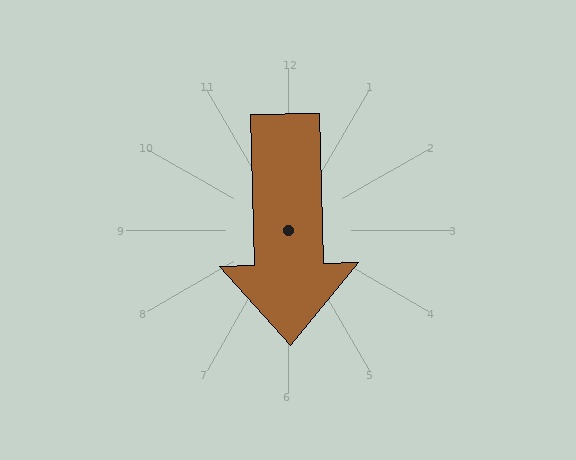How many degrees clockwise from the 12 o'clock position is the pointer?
Approximately 179 degrees.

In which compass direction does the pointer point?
South.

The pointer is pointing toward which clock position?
Roughly 6 o'clock.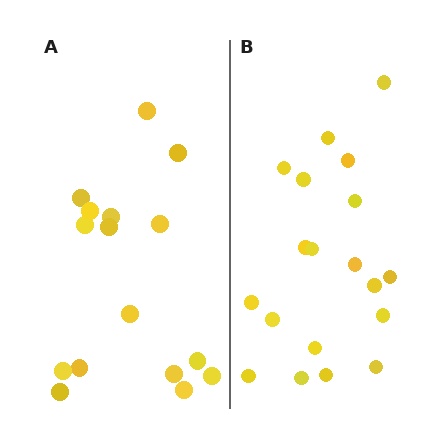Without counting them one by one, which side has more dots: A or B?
Region B (the right region) has more dots.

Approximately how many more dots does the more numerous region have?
Region B has just a few more — roughly 2 or 3 more dots than region A.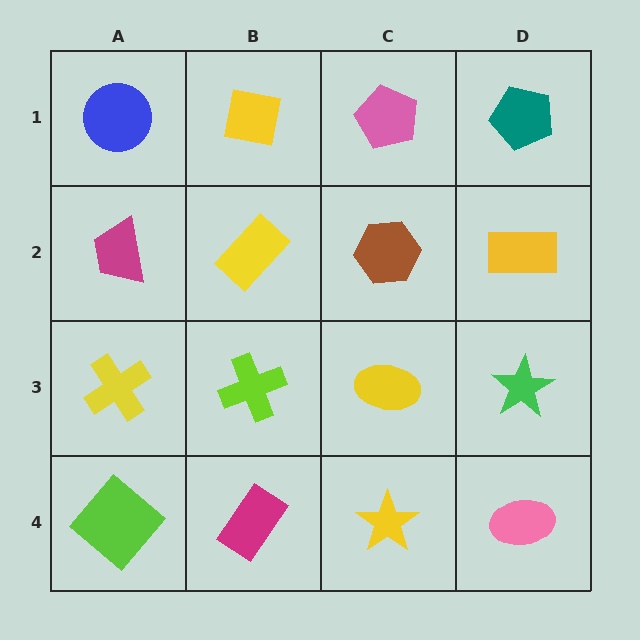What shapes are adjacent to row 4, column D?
A green star (row 3, column D), a yellow star (row 4, column C).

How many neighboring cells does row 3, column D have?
3.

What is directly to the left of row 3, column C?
A lime cross.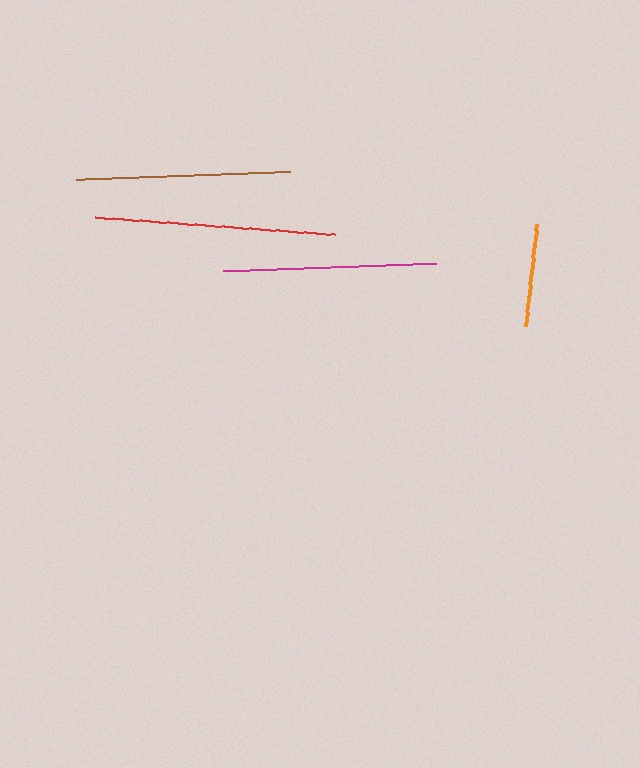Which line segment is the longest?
The red line is the longest at approximately 240 pixels.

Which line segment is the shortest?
The orange line is the shortest at approximately 103 pixels.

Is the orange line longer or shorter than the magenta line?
The magenta line is longer than the orange line.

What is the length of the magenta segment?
The magenta segment is approximately 214 pixels long.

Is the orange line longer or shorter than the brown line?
The brown line is longer than the orange line.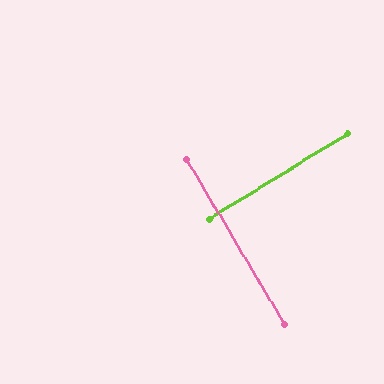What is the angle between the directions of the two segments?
Approximately 89 degrees.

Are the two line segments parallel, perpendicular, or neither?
Perpendicular — they meet at approximately 89°.